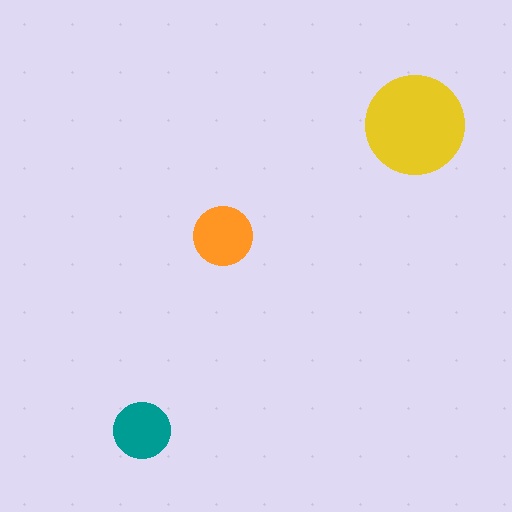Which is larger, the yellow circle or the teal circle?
The yellow one.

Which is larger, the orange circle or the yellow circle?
The yellow one.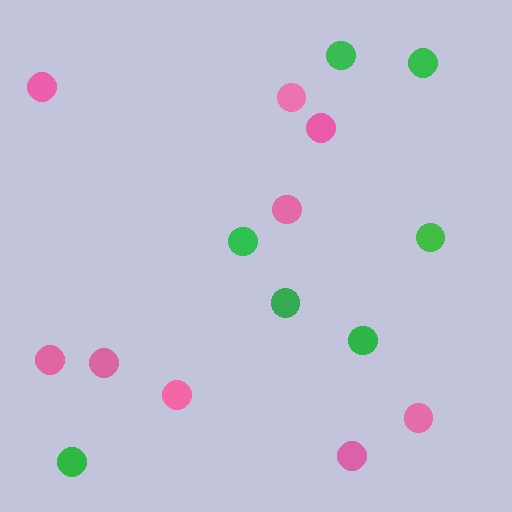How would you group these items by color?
There are 2 groups: one group of pink circles (9) and one group of green circles (7).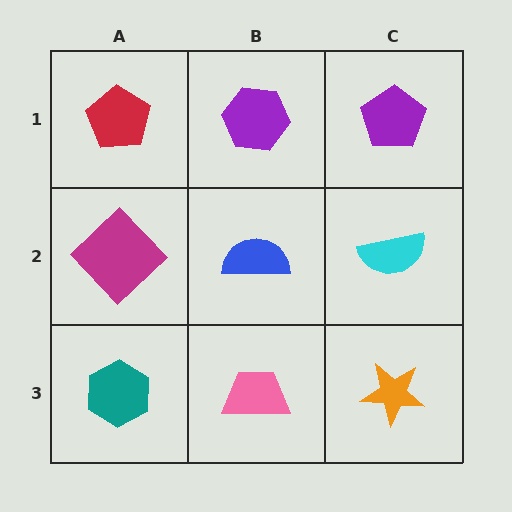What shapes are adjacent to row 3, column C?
A cyan semicircle (row 2, column C), a pink trapezoid (row 3, column B).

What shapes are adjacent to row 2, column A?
A red pentagon (row 1, column A), a teal hexagon (row 3, column A), a blue semicircle (row 2, column B).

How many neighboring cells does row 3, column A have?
2.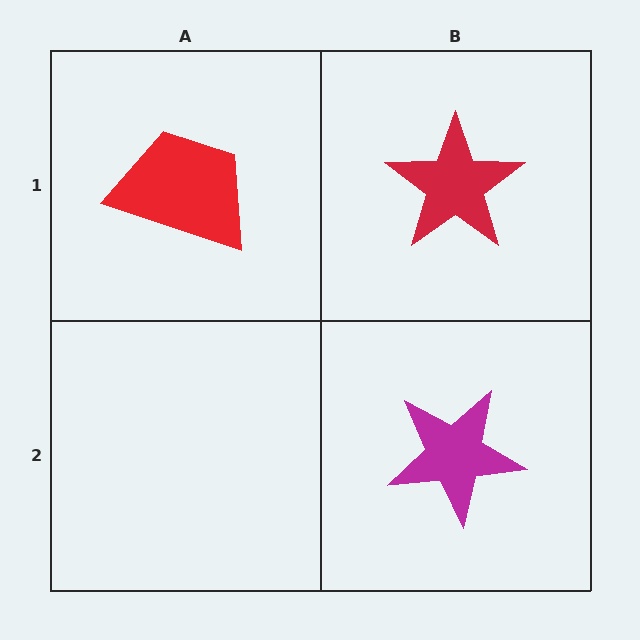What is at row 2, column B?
A magenta star.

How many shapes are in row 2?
1 shape.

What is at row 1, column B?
A red star.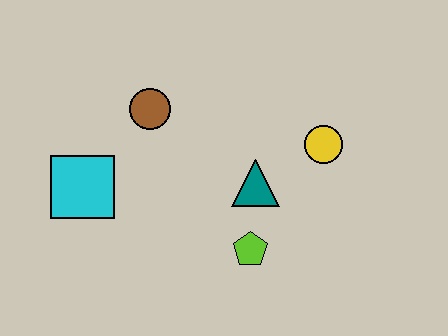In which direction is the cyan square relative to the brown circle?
The cyan square is below the brown circle.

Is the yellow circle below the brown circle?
Yes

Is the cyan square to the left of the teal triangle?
Yes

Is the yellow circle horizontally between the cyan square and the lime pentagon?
No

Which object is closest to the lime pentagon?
The teal triangle is closest to the lime pentagon.